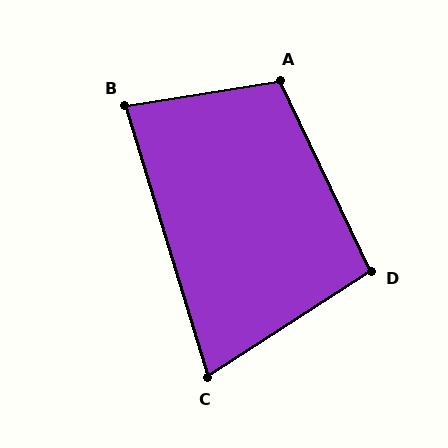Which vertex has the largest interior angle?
A, at approximately 106 degrees.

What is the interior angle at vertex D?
Approximately 98 degrees (obtuse).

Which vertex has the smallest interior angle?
C, at approximately 74 degrees.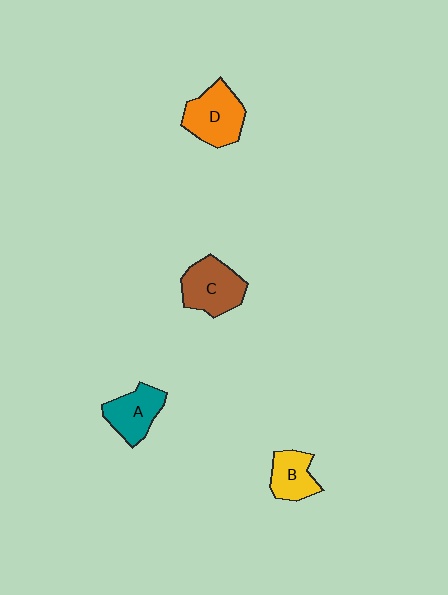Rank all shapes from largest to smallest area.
From largest to smallest: D (orange), C (brown), A (teal), B (yellow).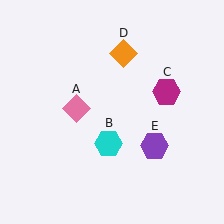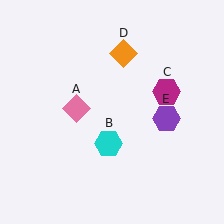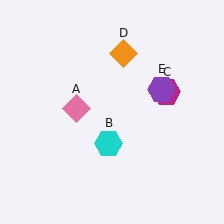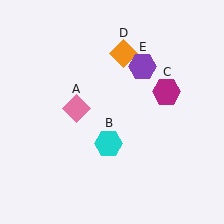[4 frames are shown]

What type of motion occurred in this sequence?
The purple hexagon (object E) rotated counterclockwise around the center of the scene.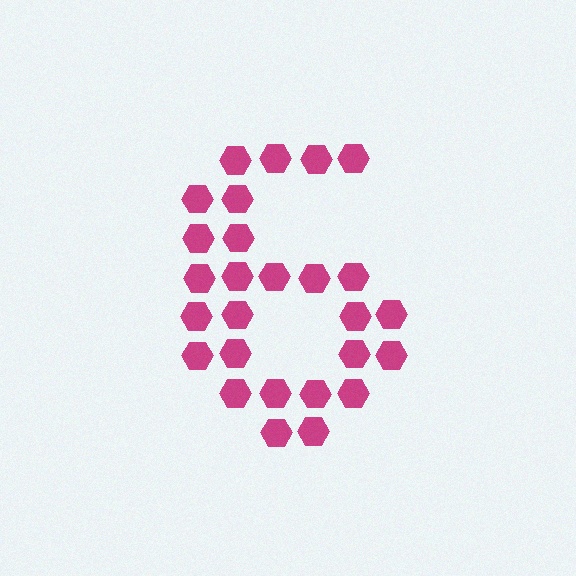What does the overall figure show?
The overall figure shows the digit 6.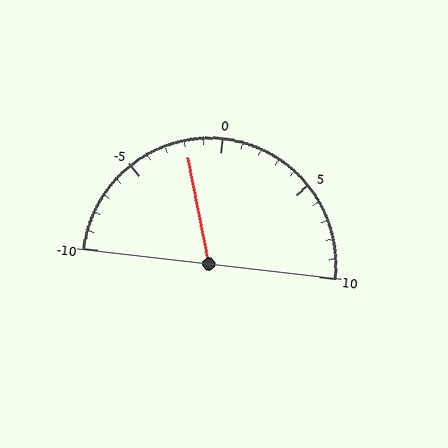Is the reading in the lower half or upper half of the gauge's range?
The reading is in the lower half of the range (-10 to 10).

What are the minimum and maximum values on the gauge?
The gauge ranges from -10 to 10.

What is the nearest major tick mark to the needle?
The nearest major tick mark is 0.